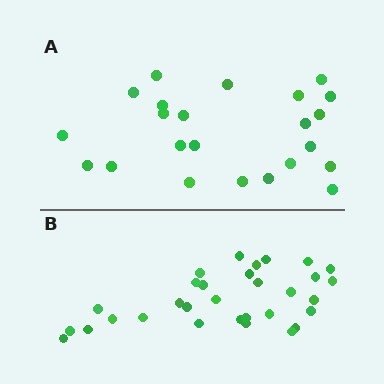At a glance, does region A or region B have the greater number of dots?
Region B (the bottom region) has more dots.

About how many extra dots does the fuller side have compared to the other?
Region B has roughly 8 or so more dots than region A.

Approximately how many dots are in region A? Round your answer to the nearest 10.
About 20 dots. (The exact count is 23, which rounds to 20.)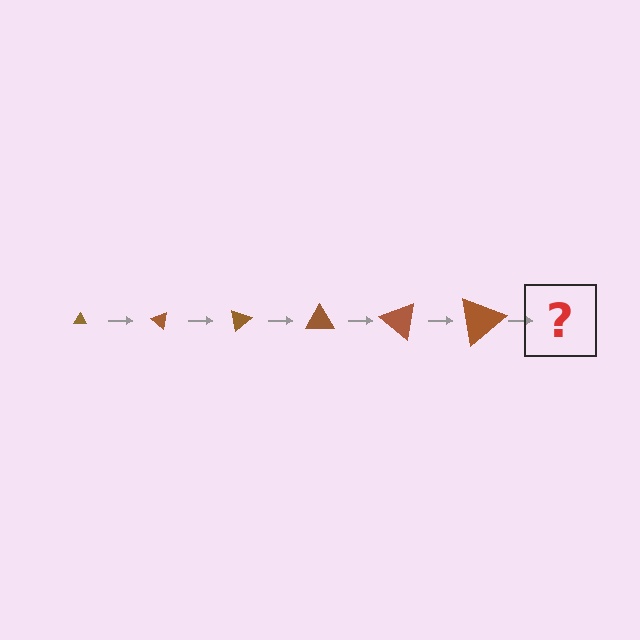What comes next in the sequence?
The next element should be a triangle, larger than the previous one and rotated 240 degrees from the start.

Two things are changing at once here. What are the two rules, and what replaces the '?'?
The two rules are that the triangle grows larger each step and it rotates 40 degrees each step. The '?' should be a triangle, larger than the previous one and rotated 240 degrees from the start.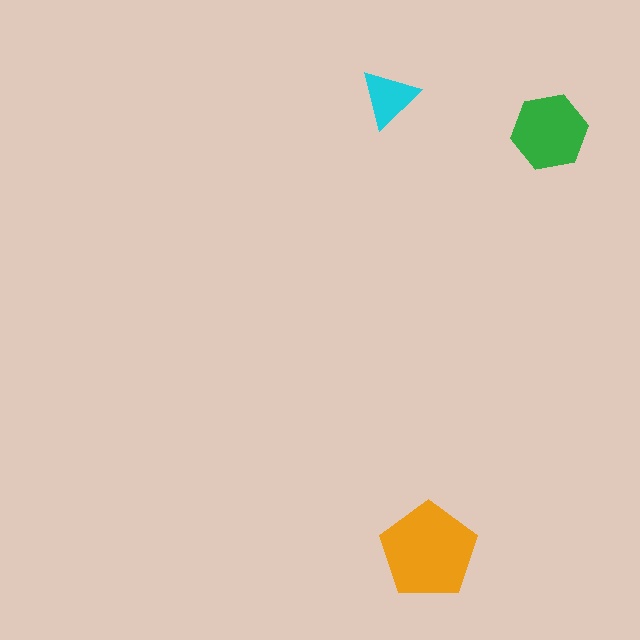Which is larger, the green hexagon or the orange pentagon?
The orange pentagon.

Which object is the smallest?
The cyan triangle.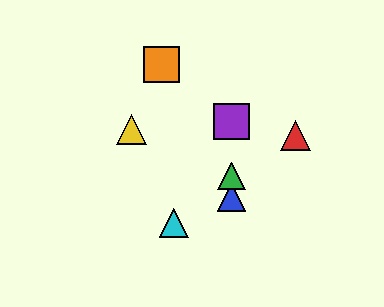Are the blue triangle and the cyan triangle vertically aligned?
No, the blue triangle is at x≈231 and the cyan triangle is at x≈174.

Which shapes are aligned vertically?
The blue triangle, the green triangle, the purple square are aligned vertically.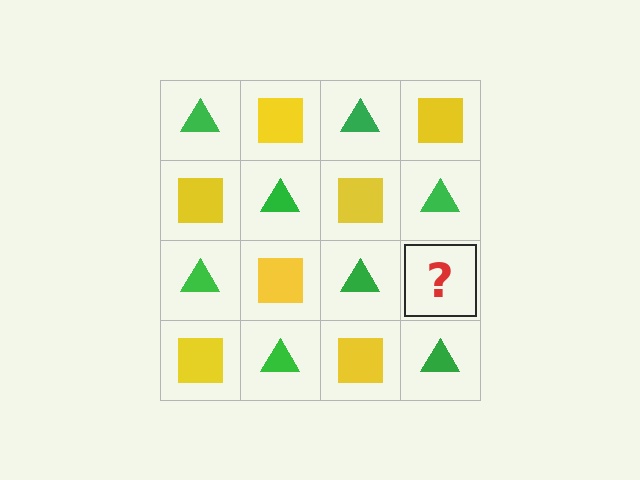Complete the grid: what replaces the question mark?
The question mark should be replaced with a yellow square.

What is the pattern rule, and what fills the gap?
The rule is that it alternates green triangle and yellow square in a checkerboard pattern. The gap should be filled with a yellow square.